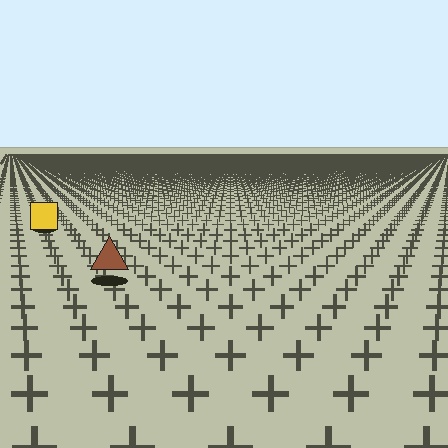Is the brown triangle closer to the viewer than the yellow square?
Yes. The brown triangle is closer — you can tell from the texture gradient: the ground texture is coarser near it.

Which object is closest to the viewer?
The brown triangle is closest. The texture marks near it are larger and more spread out.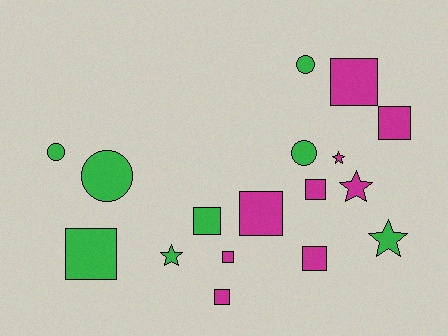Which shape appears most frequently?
Square, with 9 objects.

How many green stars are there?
There are 2 green stars.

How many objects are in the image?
There are 17 objects.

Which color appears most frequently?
Magenta, with 9 objects.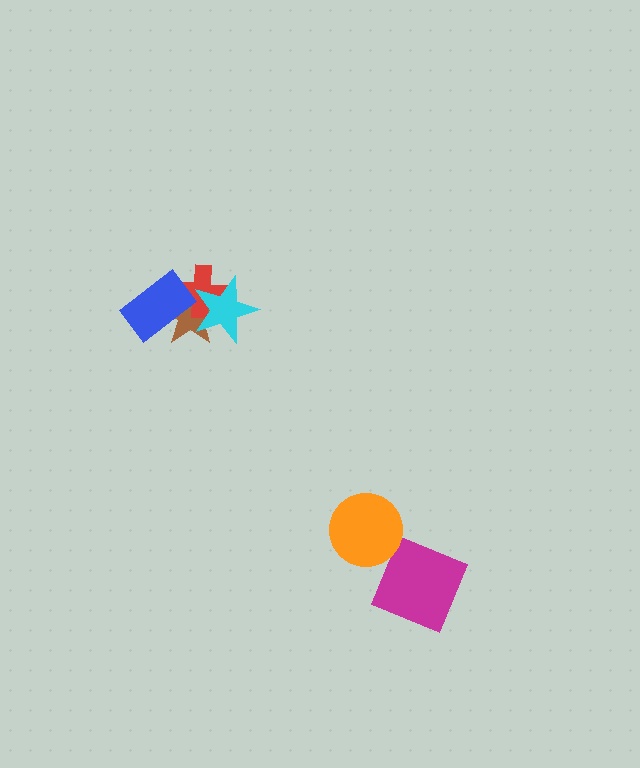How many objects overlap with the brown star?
3 objects overlap with the brown star.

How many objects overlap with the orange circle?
0 objects overlap with the orange circle.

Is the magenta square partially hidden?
No, no other shape covers it.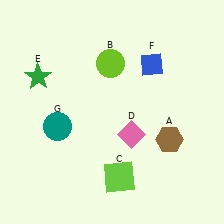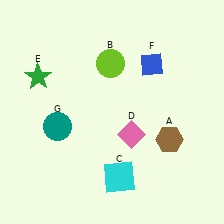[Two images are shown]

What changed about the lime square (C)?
In Image 1, C is lime. In Image 2, it changed to cyan.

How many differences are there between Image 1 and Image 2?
There is 1 difference between the two images.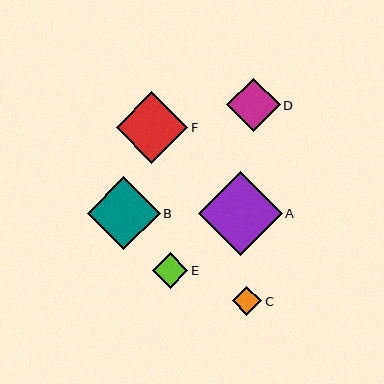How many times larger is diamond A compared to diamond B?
Diamond A is approximately 1.2 times the size of diamond B.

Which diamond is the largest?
Diamond A is the largest with a size of approximately 84 pixels.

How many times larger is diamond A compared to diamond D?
Diamond A is approximately 1.6 times the size of diamond D.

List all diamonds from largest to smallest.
From largest to smallest: A, B, F, D, E, C.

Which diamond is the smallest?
Diamond C is the smallest with a size of approximately 29 pixels.